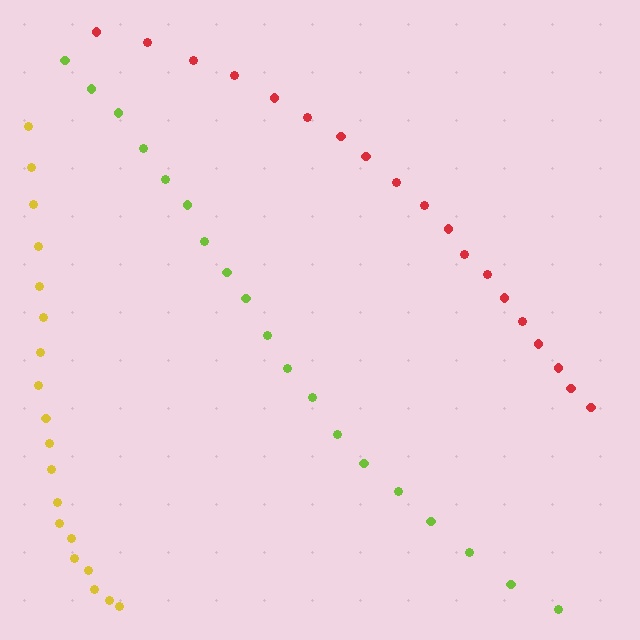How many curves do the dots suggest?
There are 3 distinct paths.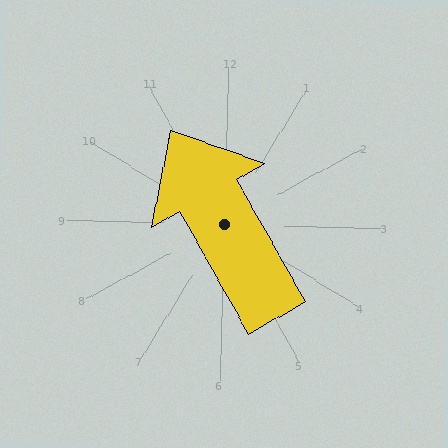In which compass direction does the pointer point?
Northwest.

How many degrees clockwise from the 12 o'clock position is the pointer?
Approximately 329 degrees.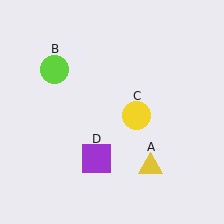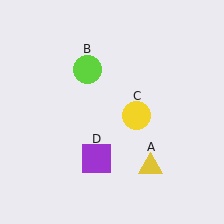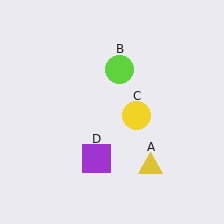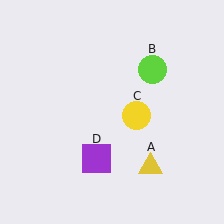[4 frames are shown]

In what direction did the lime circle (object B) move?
The lime circle (object B) moved right.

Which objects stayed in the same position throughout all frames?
Yellow triangle (object A) and yellow circle (object C) and purple square (object D) remained stationary.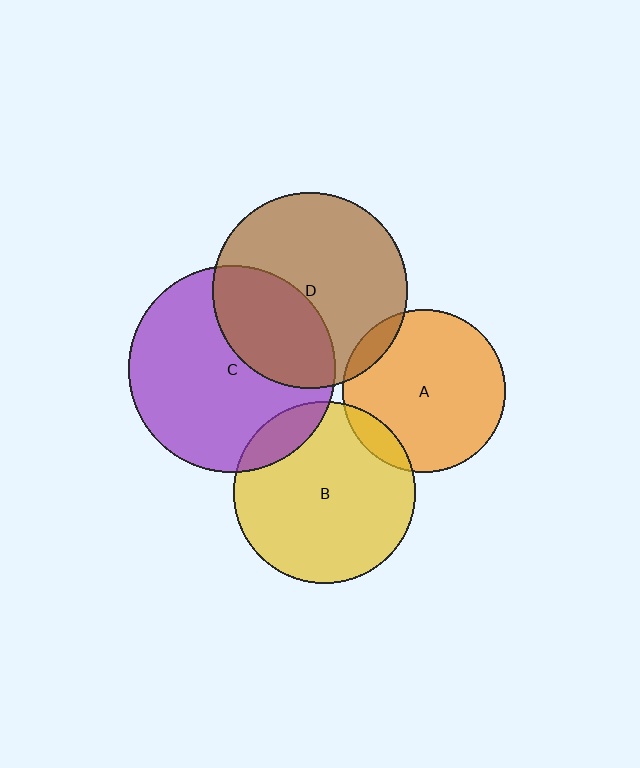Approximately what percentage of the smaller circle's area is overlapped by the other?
Approximately 35%.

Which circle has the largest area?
Circle C (purple).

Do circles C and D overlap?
Yes.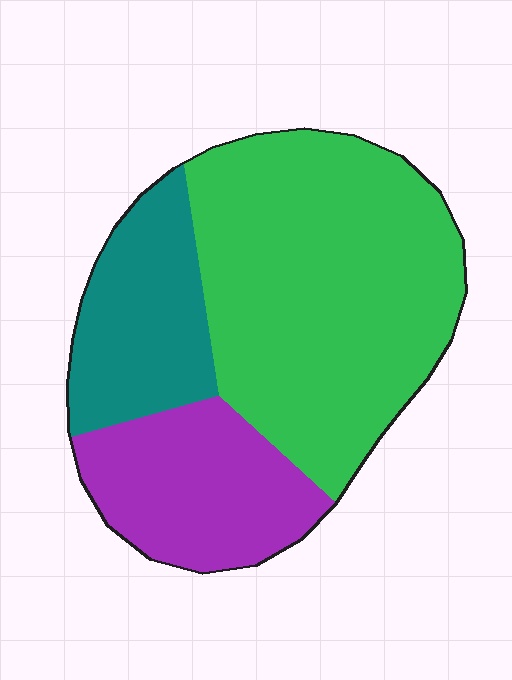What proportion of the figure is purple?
Purple covers 23% of the figure.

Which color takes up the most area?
Green, at roughly 55%.